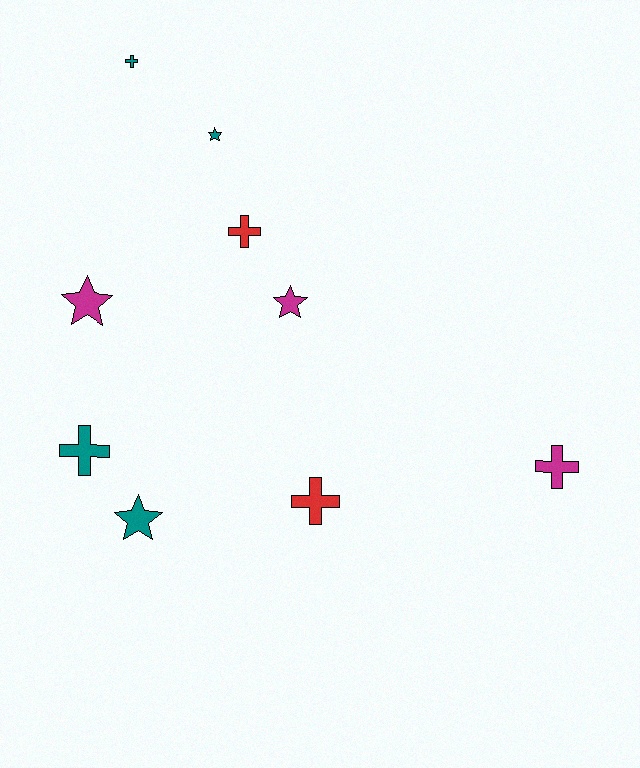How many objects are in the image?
There are 9 objects.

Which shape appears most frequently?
Cross, with 5 objects.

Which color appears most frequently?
Teal, with 4 objects.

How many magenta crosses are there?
There is 1 magenta cross.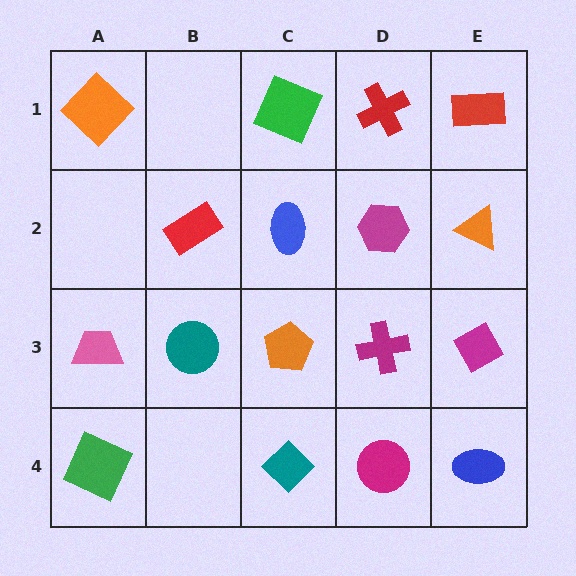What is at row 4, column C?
A teal diamond.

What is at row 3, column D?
A magenta cross.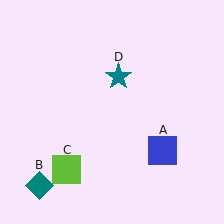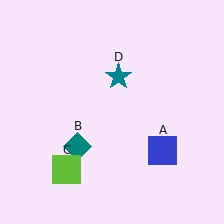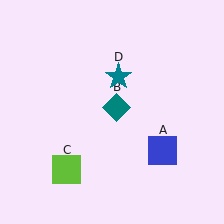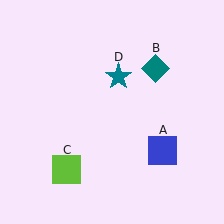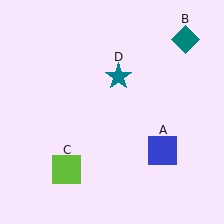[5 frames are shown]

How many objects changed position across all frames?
1 object changed position: teal diamond (object B).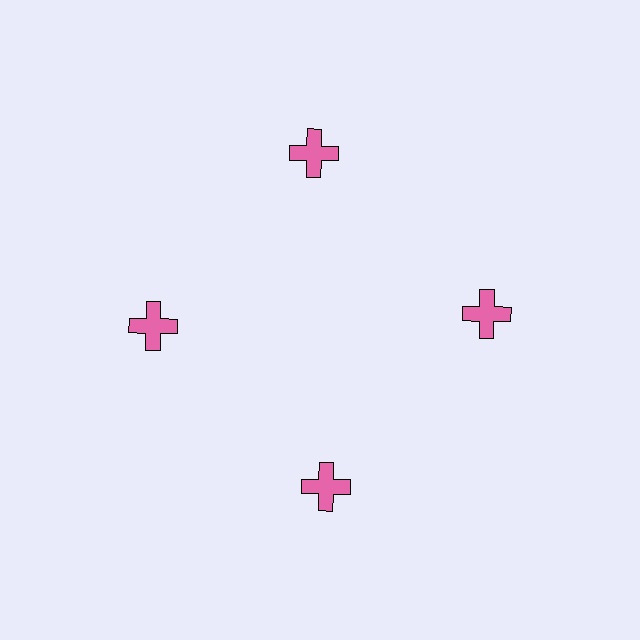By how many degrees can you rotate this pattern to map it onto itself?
The pattern maps onto itself every 90 degrees of rotation.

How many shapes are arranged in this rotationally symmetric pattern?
There are 4 shapes, arranged in 4 groups of 1.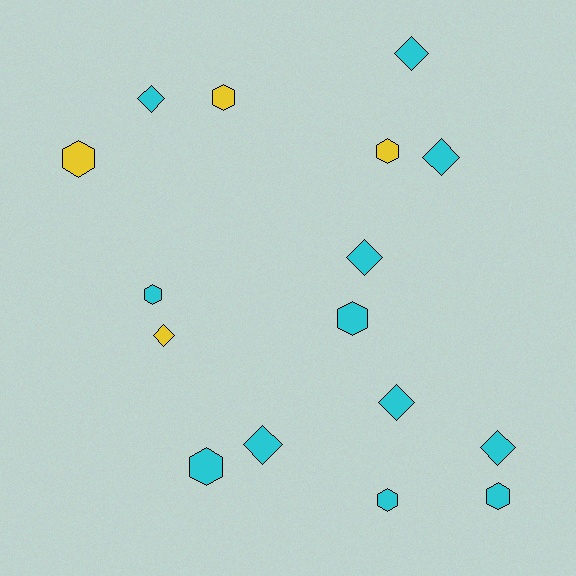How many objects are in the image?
There are 16 objects.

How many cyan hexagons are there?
There are 5 cyan hexagons.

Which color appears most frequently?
Cyan, with 12 objects.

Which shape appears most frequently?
Hexagon, with 8 objects.